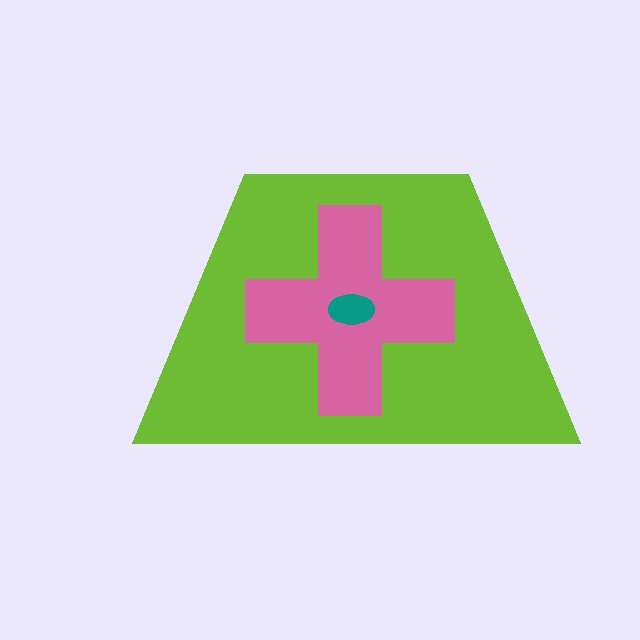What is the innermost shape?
The teal ellipse.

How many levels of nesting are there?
3.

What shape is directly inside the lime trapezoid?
The pink cross.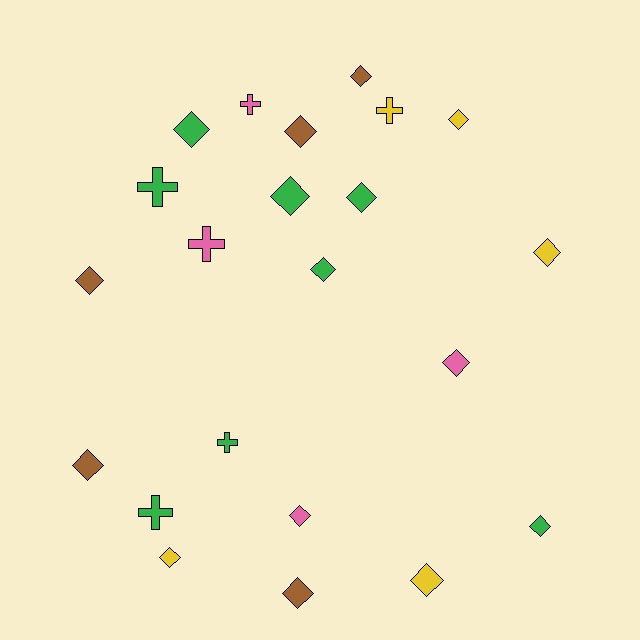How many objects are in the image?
There are 22 objects.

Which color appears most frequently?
Green, with 8 objects.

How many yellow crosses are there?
There is 1 yellow cross.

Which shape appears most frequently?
Diamond, with 16 objects.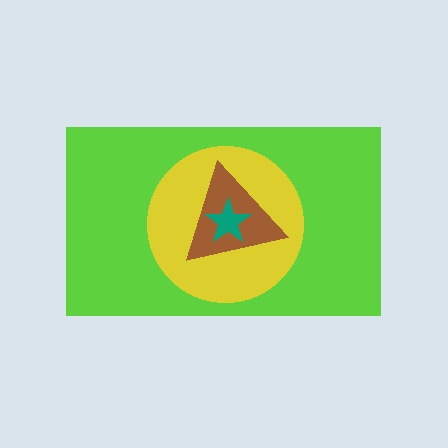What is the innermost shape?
The teal star.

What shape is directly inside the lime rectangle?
The yellow circle.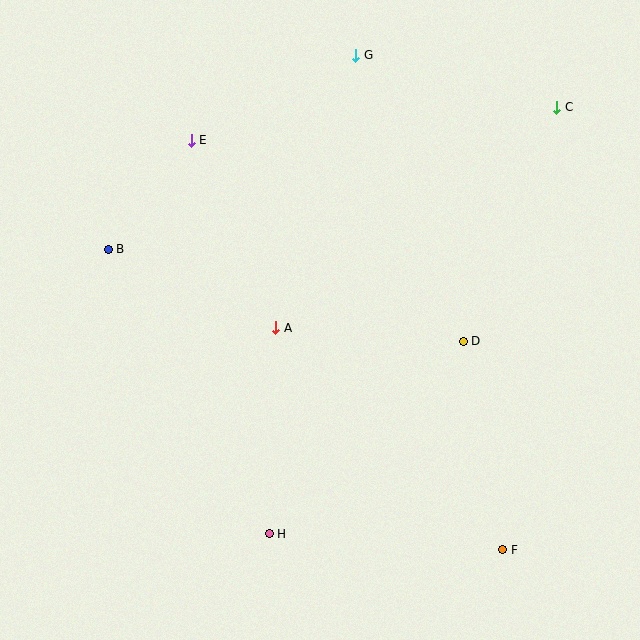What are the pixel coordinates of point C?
Point C is at (557, 107).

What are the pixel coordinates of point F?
Point F is at (503, 550).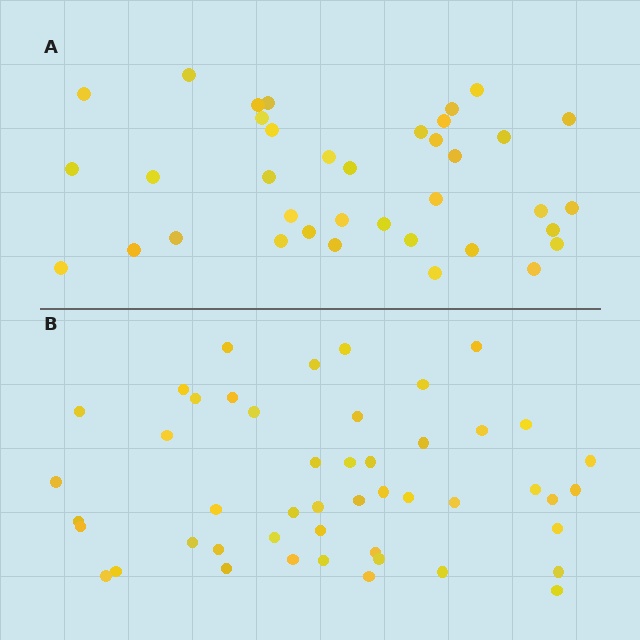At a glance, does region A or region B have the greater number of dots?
Region B (the bottom region) has more dots.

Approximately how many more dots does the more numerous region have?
Region B has roughly 12 or so more dots than region A.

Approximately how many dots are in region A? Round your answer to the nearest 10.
About 40 dots. (The exact count is 37, which rounds to 40.)